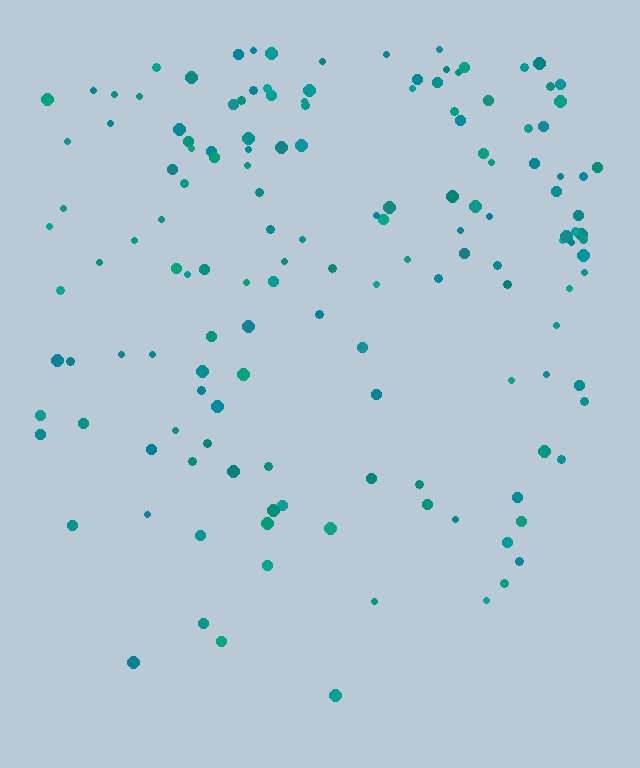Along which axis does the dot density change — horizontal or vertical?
Vertical.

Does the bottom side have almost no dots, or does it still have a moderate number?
Still a moderate number, just noticeably fewer than the top.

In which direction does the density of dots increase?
From bottom to top, with the top side densest.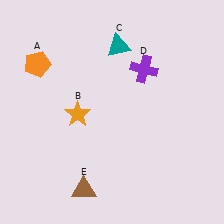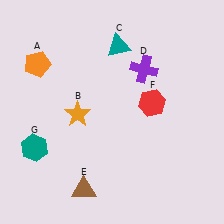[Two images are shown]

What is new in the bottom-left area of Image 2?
A teal hexagon (G) was added in the bottom-left area of Image 2.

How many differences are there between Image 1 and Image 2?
There are 2 differences between the two images.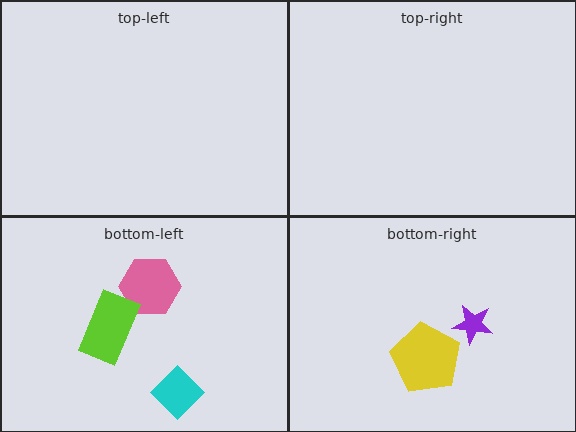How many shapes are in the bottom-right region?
2.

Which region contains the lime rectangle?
The bottom-left region.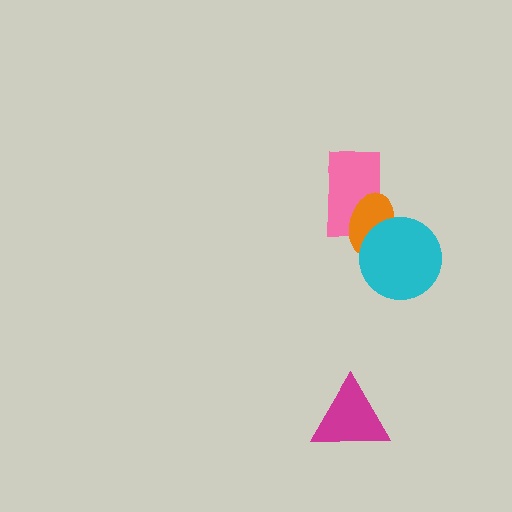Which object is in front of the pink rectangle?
The orange ellipse is in front of the pink rectangle.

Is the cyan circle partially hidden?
No, no other shape covers it.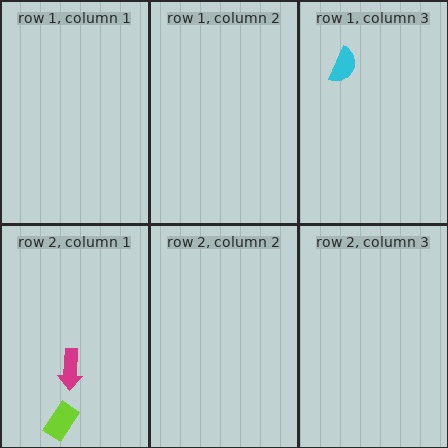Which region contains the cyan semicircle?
The row 1, column 3 region.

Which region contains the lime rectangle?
The row 2, column 1 region.